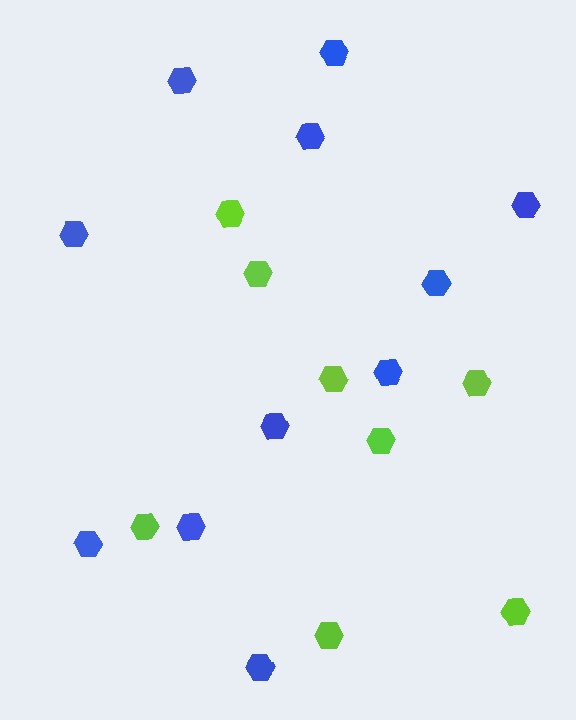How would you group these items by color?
There are 2 groups: one group of blue hexagons (11) and one group of lime hexagons (8).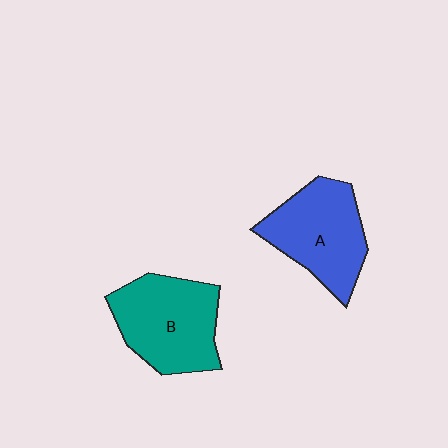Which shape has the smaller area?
Shape A (blue).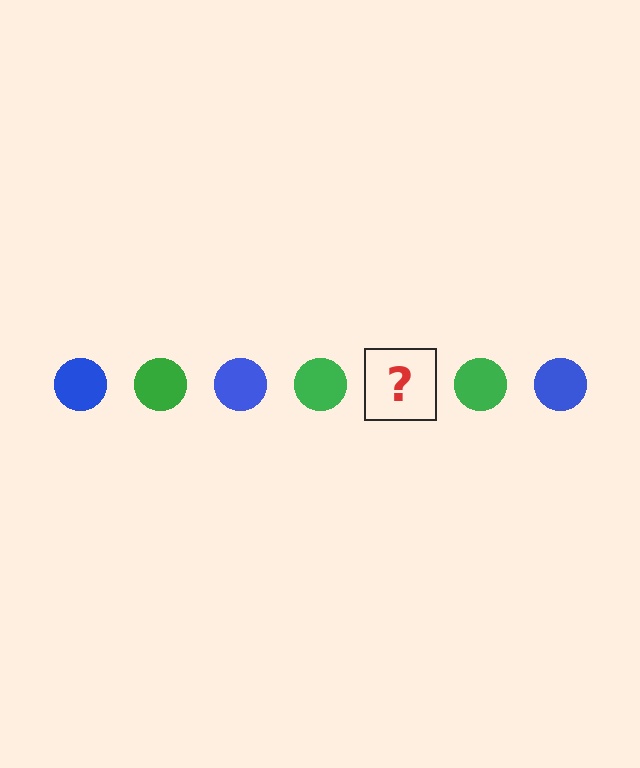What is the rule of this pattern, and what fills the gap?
The rule is that the pattern cycles through blue, green circles. The gap should be filled with a blue circle.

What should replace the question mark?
The question mark should be replaced with a blue circle.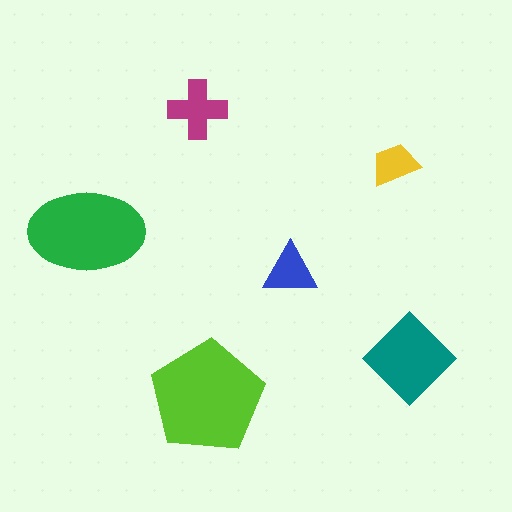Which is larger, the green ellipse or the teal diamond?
The green ellipse.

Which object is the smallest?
The yellow trapezoid.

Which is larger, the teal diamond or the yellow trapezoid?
The teal diamond.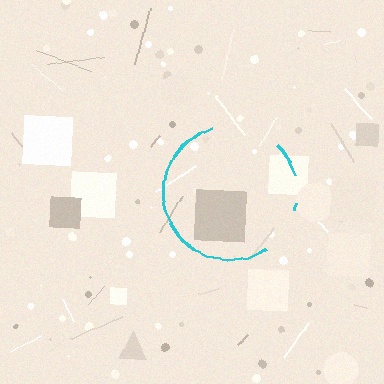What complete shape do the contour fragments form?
The contour fragments form a circle.